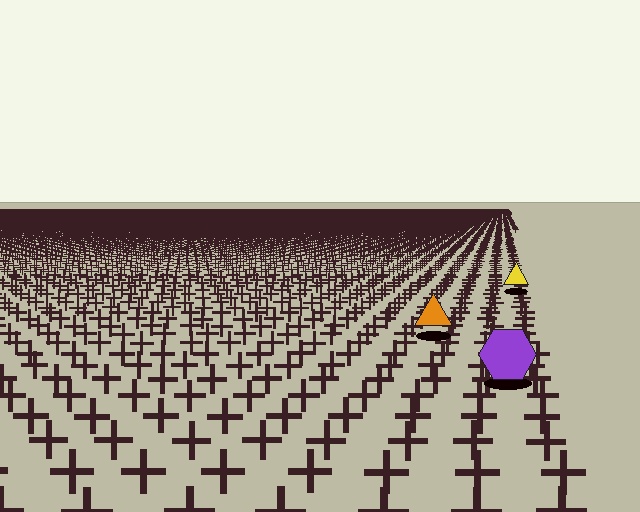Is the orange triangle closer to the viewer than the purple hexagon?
No. The purple hexagon is closer — you can tell from the texture gradient: the ground texture is coarser near it.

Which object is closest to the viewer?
The purple hexagon is closest. The texture marks near it are larger and more spread out.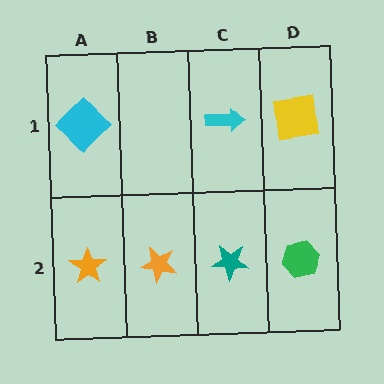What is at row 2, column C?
A teal star.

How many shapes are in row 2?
4 shapes.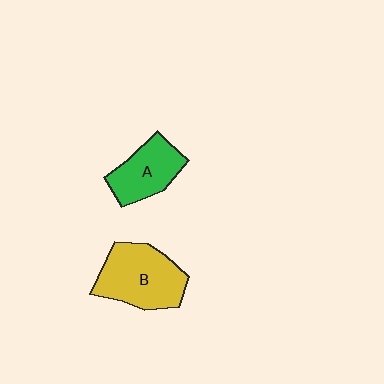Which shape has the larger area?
Shape B (yellow).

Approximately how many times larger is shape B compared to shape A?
Approximately 1.4 times.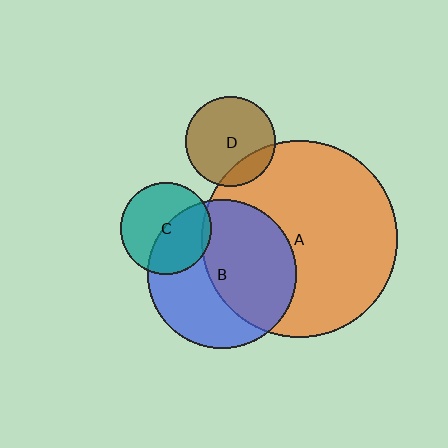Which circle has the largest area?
Circle A (orange).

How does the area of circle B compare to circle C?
Approximately 2.7 times.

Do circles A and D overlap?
Yes.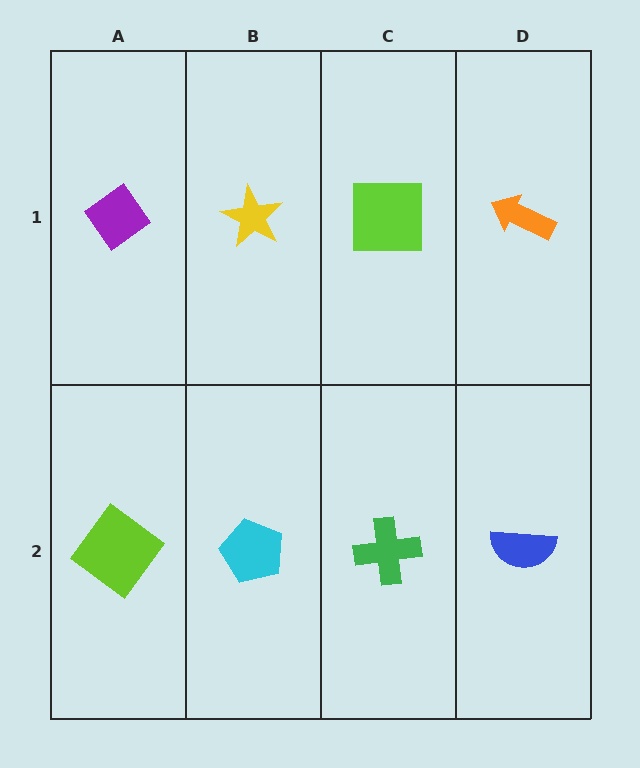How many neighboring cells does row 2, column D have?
2.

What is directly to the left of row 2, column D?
A green cross.